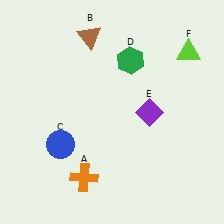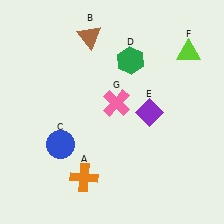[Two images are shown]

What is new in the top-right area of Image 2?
A pink cross (G) was added in the top-right area of Image 2.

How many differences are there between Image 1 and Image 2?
There is 1 difference between the two images.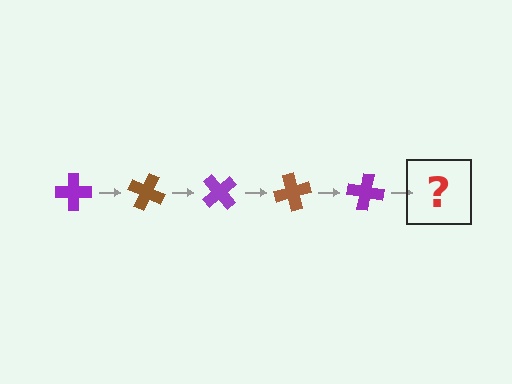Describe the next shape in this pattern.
It should be a brown cross, rotated 125 degrees from the start.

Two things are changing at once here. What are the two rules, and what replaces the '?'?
The two rules are that it rotates 25 degrees each step and the color cycles through purple and brown. The '?' should be a brown cross, rotated 125 degrees from the start.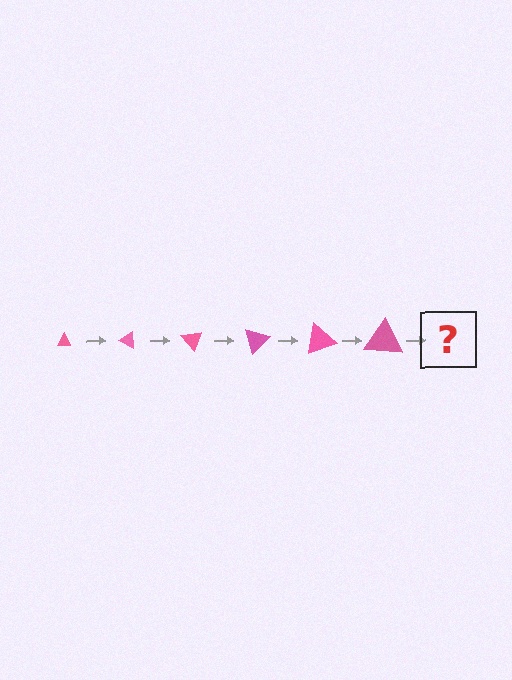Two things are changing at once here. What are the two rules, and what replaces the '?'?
The two rules are that the triangle grows larger each step and it rotates 25 degrees each step. The '?' should be a triangle, larger than the previous one and rotated 150 degrees from the start.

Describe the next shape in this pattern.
It should be a triangle, larger than the previous one and rotated 150 degrees from the start.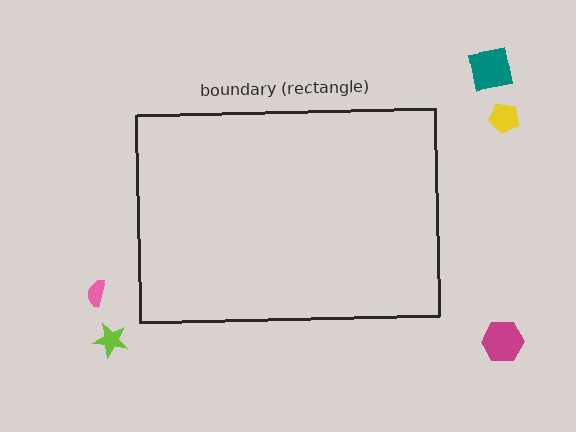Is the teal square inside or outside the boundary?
Outside.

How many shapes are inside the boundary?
0 inside, 5 outside.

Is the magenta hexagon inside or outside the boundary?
Outside.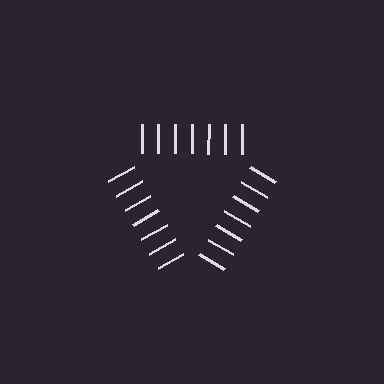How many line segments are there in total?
21 — 7 along each of the 3 edges.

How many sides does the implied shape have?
3 sides — the line-ends trace a triangle.